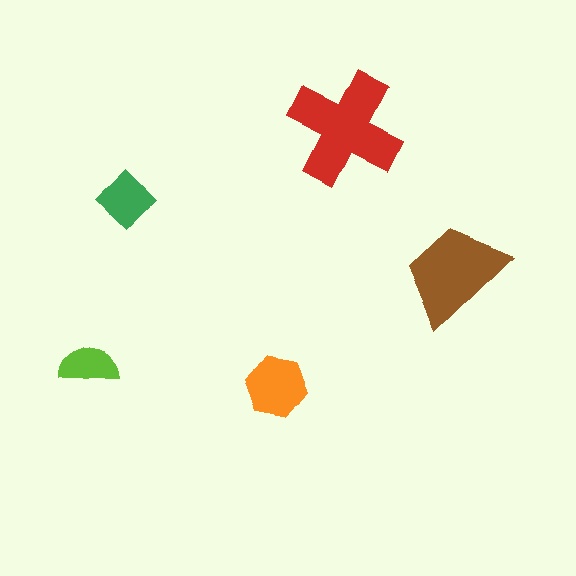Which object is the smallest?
The lime semicircle.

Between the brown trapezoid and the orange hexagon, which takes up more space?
The brown trapezoid.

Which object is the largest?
The red cross.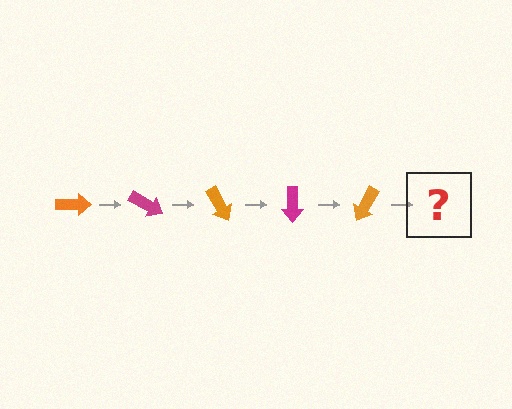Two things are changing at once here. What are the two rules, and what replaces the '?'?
The two rules are that it rotates 30 degrees each step and the color cycles through orange and magenta. The '?' should be a magenta arrow, rotated 150 degrees from the start.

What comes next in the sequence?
The next element should be a magenta arrow, rotated 150 degrees from the start.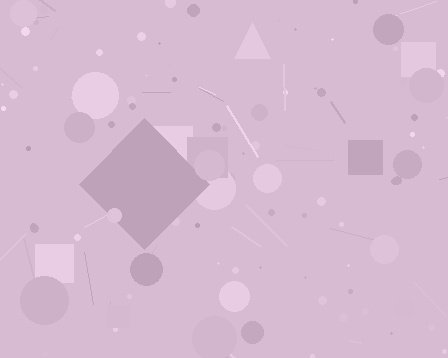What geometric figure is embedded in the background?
A diamond is embedded in the background.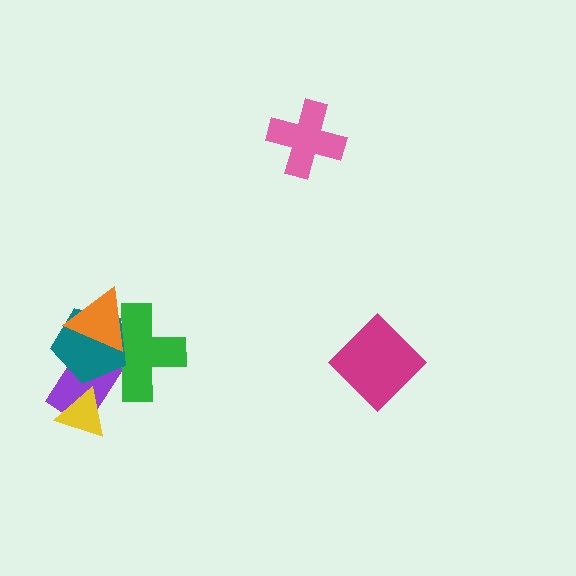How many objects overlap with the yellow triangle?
1 object overlaps with the yellow triangle.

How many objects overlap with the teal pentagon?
3 objects overlap with the teal pentagon.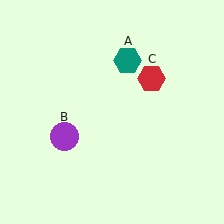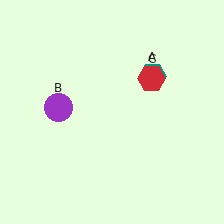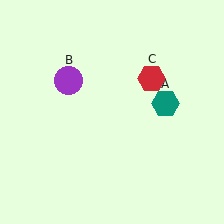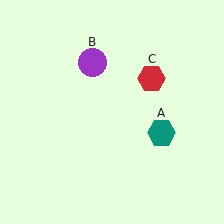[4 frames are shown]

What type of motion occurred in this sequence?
The teal hexagon (object A), purple circle (object B) rotated clockwise around the center of the scene.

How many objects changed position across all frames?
2 objects changed position: teal hexagon (object A), purple circle (object B).